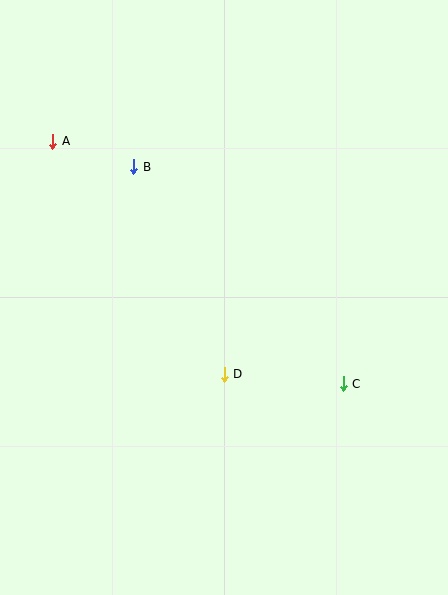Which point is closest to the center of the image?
Point D at (224, 374) is closest to the center.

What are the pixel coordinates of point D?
Point D is at (224, 374).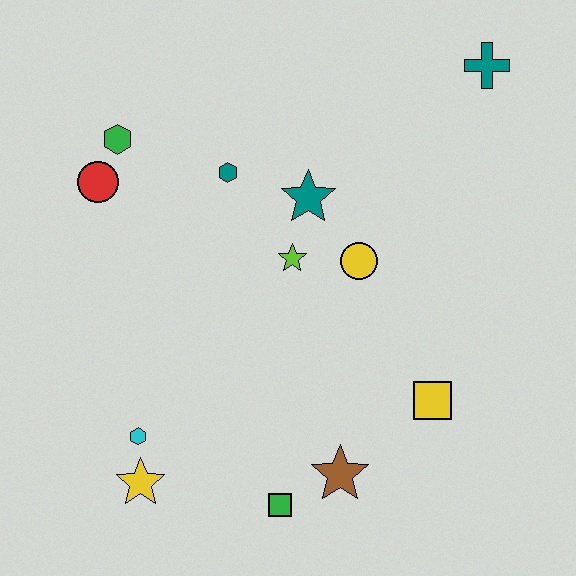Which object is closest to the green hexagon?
The red circle is closest to the green hexagon.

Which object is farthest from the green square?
The teal cross is farthest from the green square.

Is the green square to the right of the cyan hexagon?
Yes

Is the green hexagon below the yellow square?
No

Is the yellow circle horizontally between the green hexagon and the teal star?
No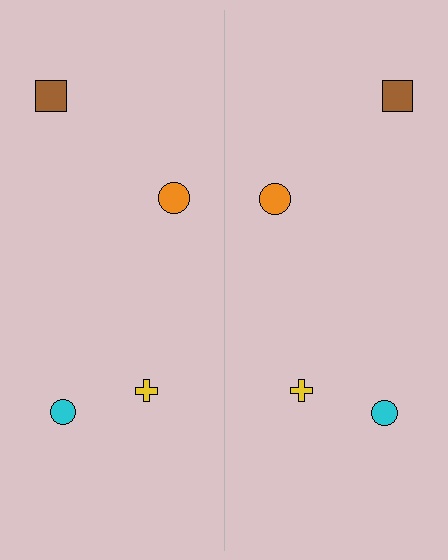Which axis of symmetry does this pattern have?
The pattern has a vertical axis of symmetry running through the center of the image.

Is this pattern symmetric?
Yes, this pattern has bilateral (reflection) symmetry.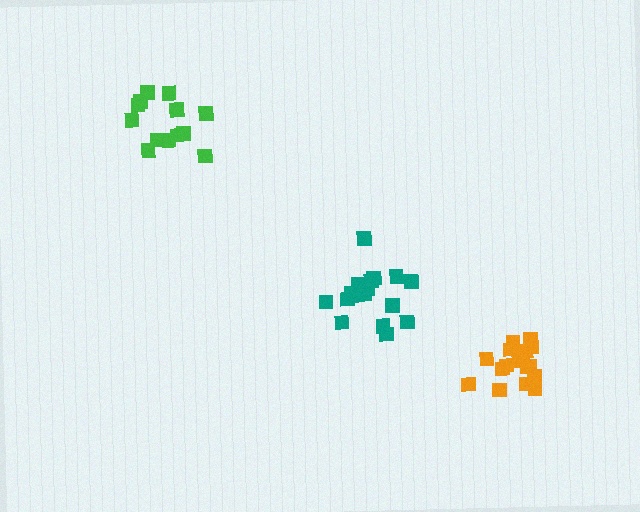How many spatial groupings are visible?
There are 3 spatial groupings.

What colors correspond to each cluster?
The clusters are colored: teal, green, orange.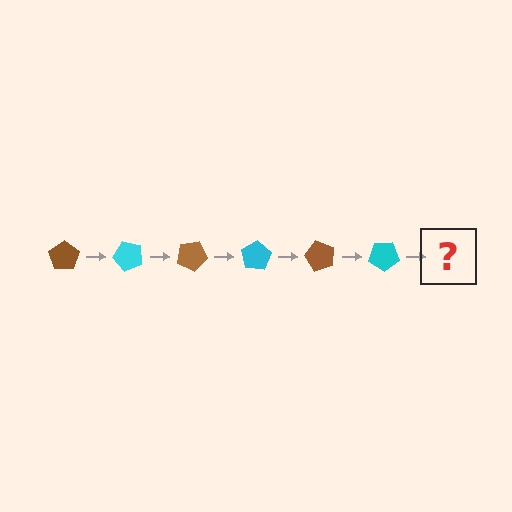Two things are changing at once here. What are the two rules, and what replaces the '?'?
The two rules are that it rotates 50 degrees each step and the color cycles through brown and cyan. The '?' should be a brown pentagon, rotated 300 degrees from the start.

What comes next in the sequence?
The next element should be a brown pentagon, rotated 300 degrees from the start.